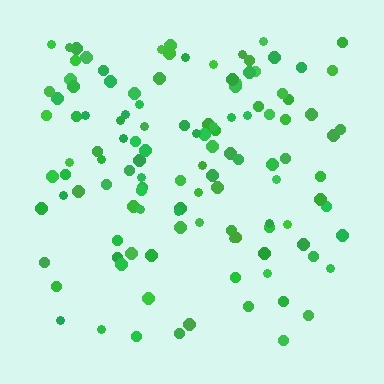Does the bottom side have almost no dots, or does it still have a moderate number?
Still a moderate number, just noticeably fewer than the top.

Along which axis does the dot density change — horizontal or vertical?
Vertical.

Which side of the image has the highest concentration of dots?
The top.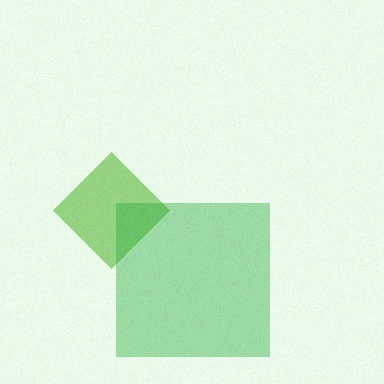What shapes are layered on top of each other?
The layered shapes are: a lime diamond, a green square.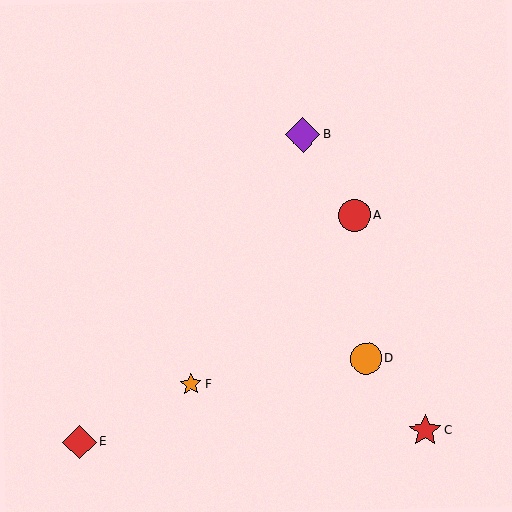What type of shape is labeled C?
Shape C is a red star.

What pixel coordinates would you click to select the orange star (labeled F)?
Click at (191, 384) to select the orange star F.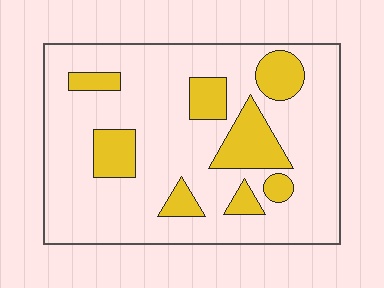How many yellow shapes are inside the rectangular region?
8.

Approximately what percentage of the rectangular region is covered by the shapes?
Approximately 20%.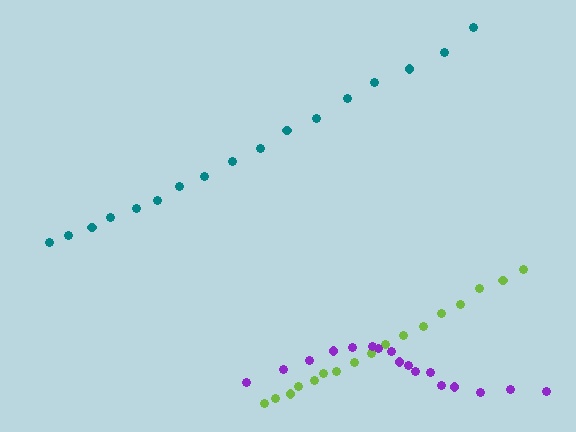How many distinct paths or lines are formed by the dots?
There are 3 distinct paths.